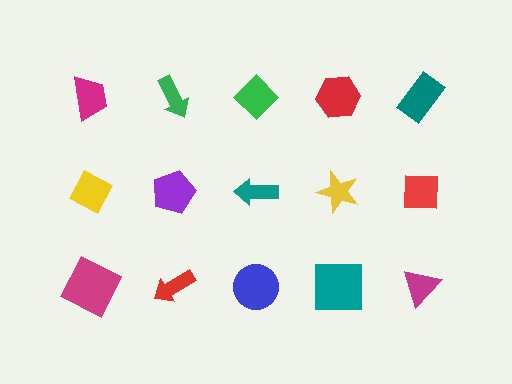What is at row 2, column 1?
A yellow diamond.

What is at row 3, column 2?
A red arrow.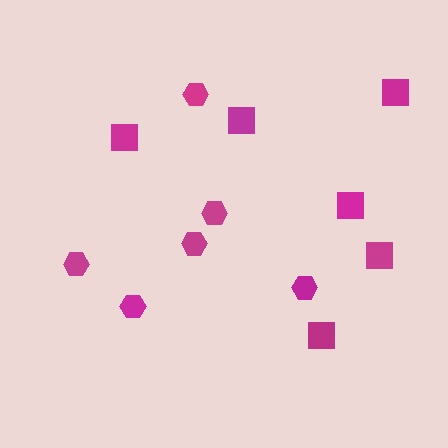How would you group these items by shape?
There are 2 groups: one group of hexagons (6) and one group of squares (6).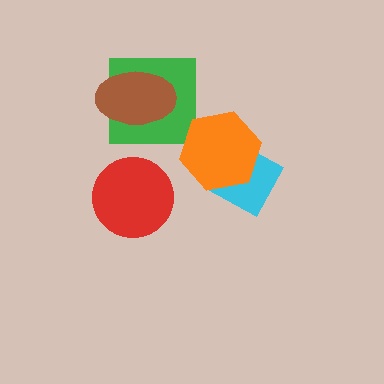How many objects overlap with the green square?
1 object overlaps with the green square.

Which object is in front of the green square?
The brown ellipse is in front of the green square.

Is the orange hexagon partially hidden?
No, no other shape covers it.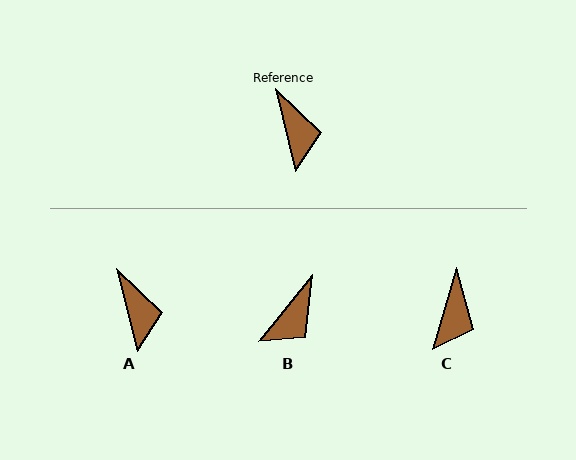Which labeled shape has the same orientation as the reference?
A.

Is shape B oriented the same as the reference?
No, it is off by about 53 degrees.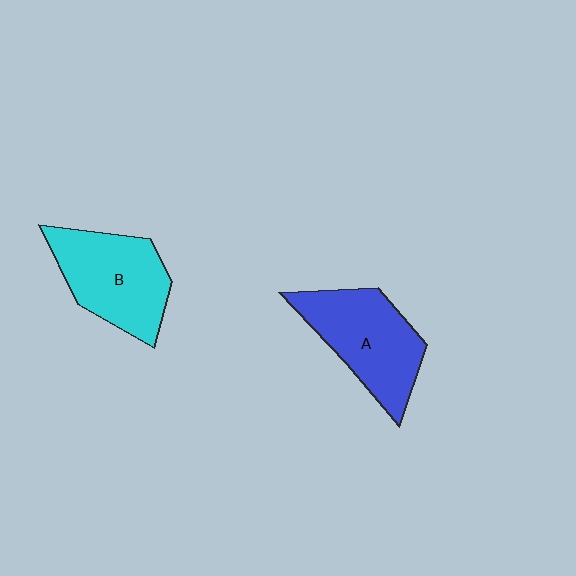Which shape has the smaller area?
Shape B (cyan).